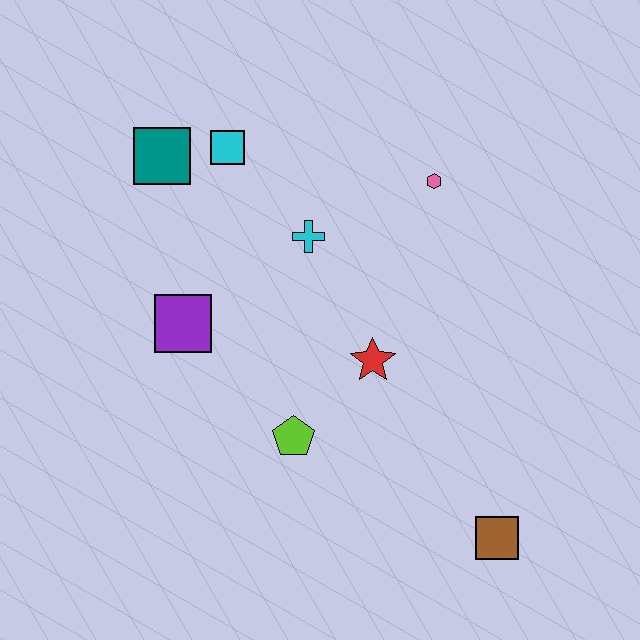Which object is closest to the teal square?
The cyan square is closest to the teal square.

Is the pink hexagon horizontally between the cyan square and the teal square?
No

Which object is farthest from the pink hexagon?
The brown square is farthest from the pink hexagon.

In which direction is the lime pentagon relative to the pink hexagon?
The lime pentagon is below the pink hexagon.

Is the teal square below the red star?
No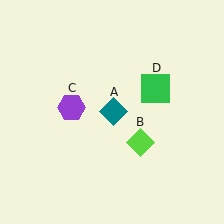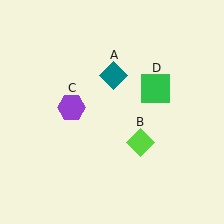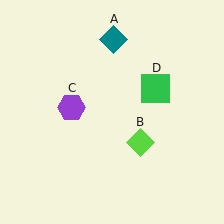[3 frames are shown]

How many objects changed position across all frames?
1 object changed position: teal diamond (object A).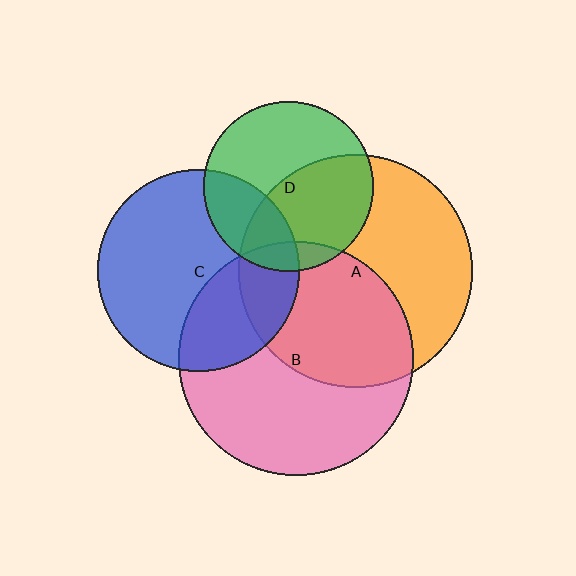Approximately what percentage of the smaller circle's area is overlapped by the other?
Approximately 45%.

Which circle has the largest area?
Circle B (pink).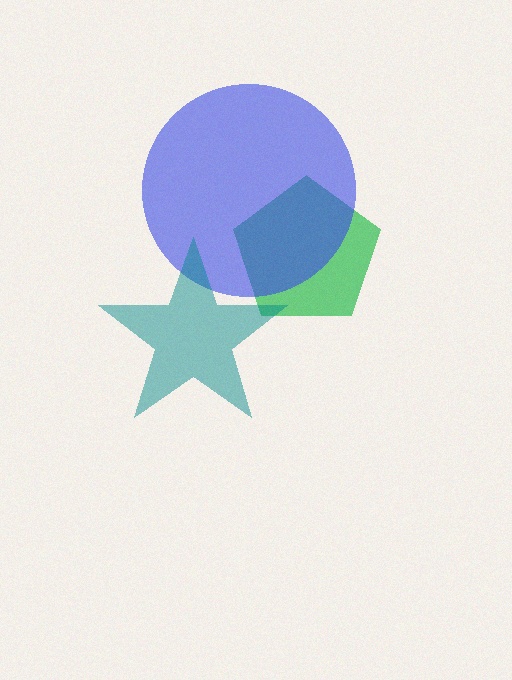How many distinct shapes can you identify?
There are 3 distinct shapes: a green pentagon, a blue circle, a teal star.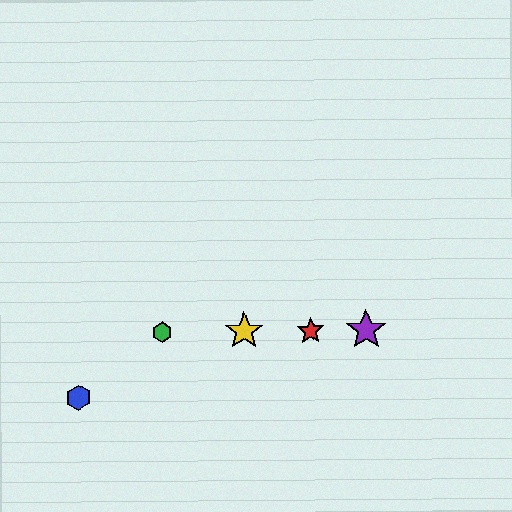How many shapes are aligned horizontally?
4 shapes (the red star, the green hexagon, the yellow star, the purple star) are aligned horizontally.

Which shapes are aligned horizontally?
The red star, the green hexagon, the yellow star, the purple star are aligned horizontally.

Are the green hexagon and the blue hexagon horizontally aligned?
No, the green hexagon is at y≈332 and the blue hexagon is at y≈397.